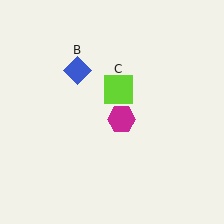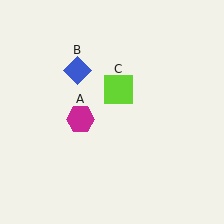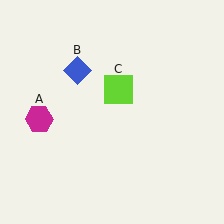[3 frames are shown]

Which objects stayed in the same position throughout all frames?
Blue diamond (object B) and lime square (object C) remained stationary.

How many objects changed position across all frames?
1 object changed position: magenta hexagon (object A).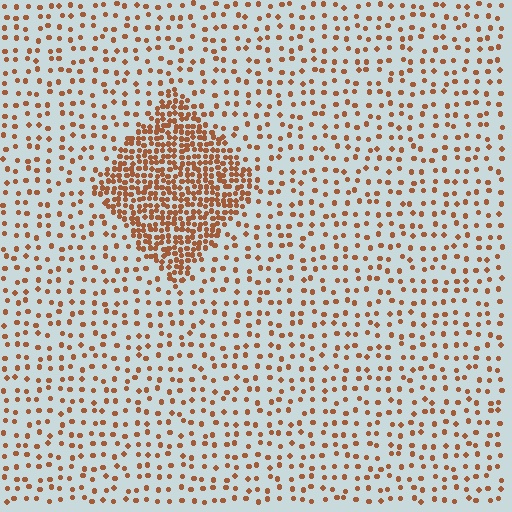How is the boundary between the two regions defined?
The boundary is defined by a change in element density (approximately 3.2x ratio). All elements are the same color, size, and shape.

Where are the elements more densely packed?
The elements are more densely packed inside the diamond boundary.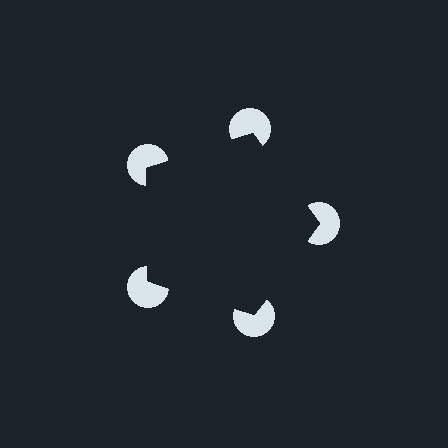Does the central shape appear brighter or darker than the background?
It typically appears slightly darker than the background, even though no actual brightness change is drawn.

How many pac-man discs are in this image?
There are 5 — one at each vertex of the illusory pentagon.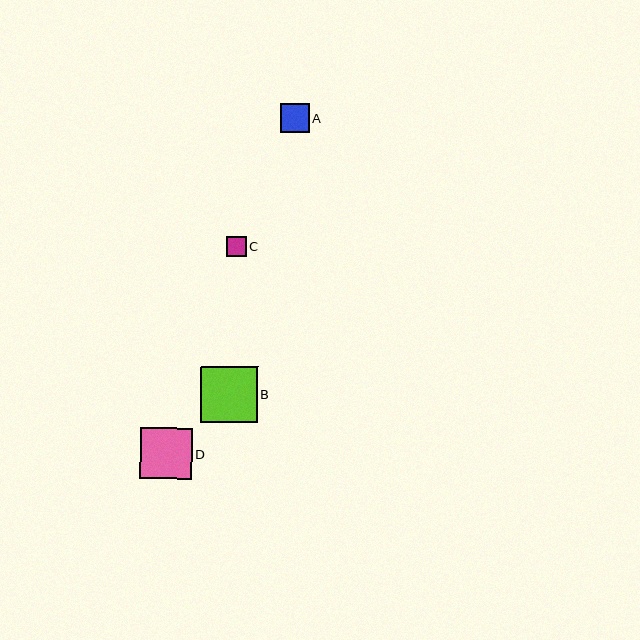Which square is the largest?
Square B is the largest with a size of approximately 57 pixels.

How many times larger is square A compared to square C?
Square A is approximately 1.4 times the size of square C.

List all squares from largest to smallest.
From largest to smallest: B, D, A, C.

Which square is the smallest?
Square C is the smallest with a size of approximately 20 pixels.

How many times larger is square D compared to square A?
Square D is approximately 1.8 times the size of square A.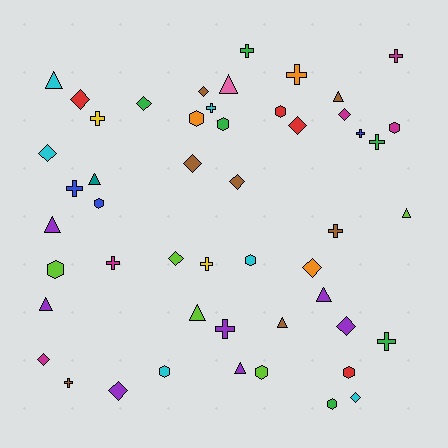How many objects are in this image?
There are 50 objects.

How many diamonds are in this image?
There are 14 diamonds.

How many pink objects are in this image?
There is 1 pink object.